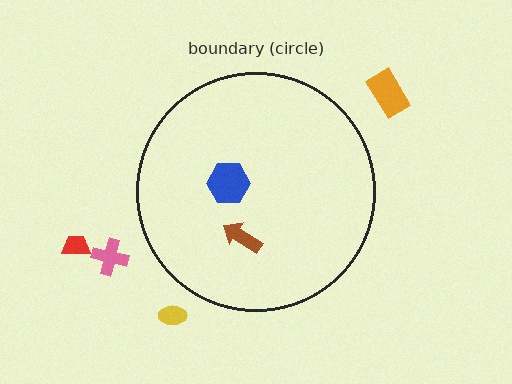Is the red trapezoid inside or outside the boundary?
Outside.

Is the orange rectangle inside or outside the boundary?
Outside.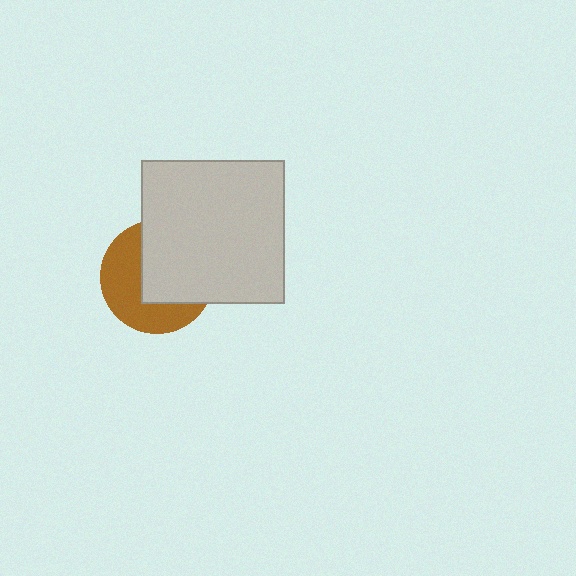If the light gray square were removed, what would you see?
You would see the complete brown circle.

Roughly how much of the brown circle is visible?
About half of it is visible (roughly 48%).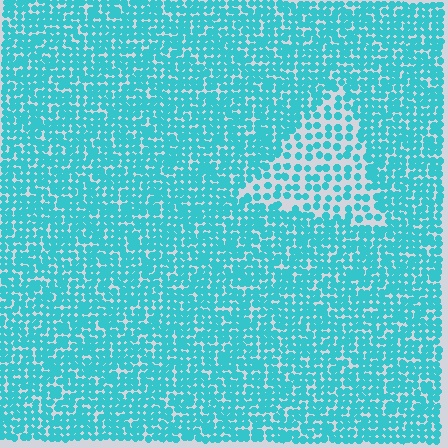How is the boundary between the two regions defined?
The boundary is defined by a change in element density (approximately 2.1x ratio). All elements are the same color, size, and shape.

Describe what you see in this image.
The image contains small cyan elements arranged at two different densities. A triangle-shaped region is visible where the elements are less densely packed than the surrounding area.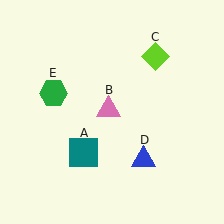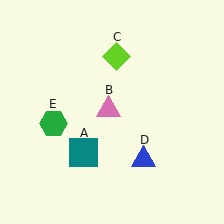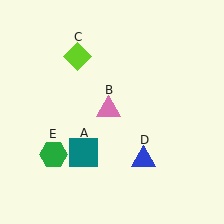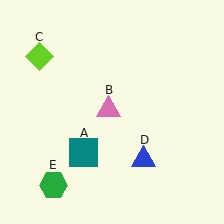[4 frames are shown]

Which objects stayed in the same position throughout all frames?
Teal square (object A) and pink triangle (object B) and blue triangle (object D) remained stationary.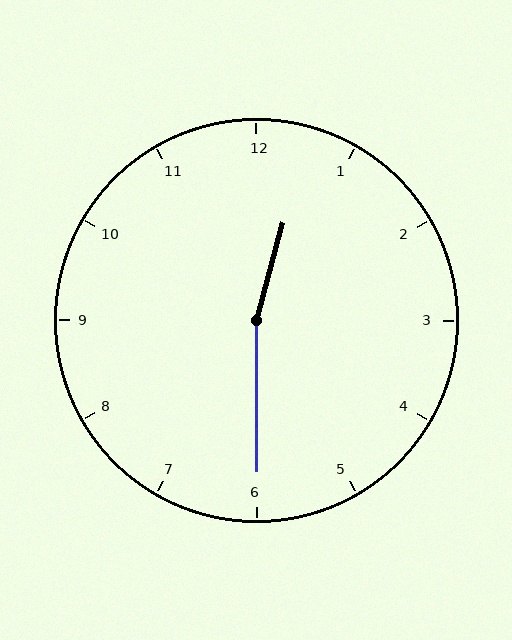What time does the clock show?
12:30.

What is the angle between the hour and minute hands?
Approximately 165 degrees.